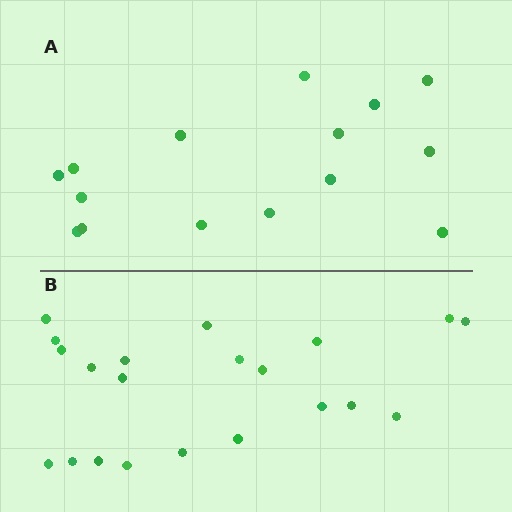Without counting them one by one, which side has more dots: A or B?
Region B (the bottom region) has more dots.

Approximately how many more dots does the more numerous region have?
Region B has about 6 more dots than region A.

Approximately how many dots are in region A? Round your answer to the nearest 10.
About 20 dots. (The exact count is 15, which rounds to 20.)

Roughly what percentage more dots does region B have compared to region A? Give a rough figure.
About 40% more.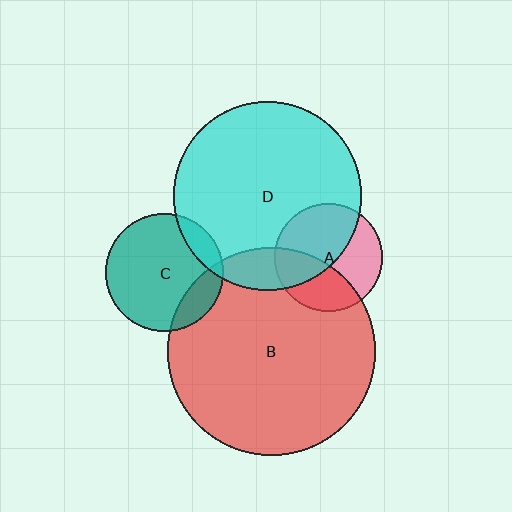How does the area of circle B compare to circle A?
Approximately 3.7 times.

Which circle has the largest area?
Circle B (red).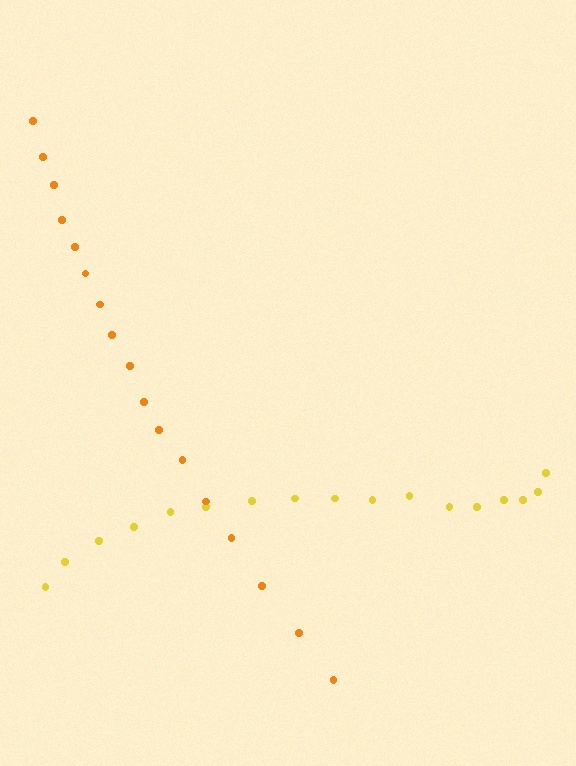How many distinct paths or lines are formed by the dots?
There are 2 distinct paths.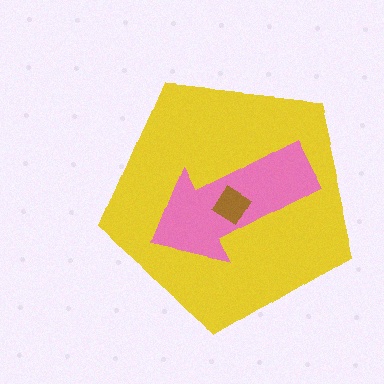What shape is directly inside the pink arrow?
The brown diamond.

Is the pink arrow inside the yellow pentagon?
Yes.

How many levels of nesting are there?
3.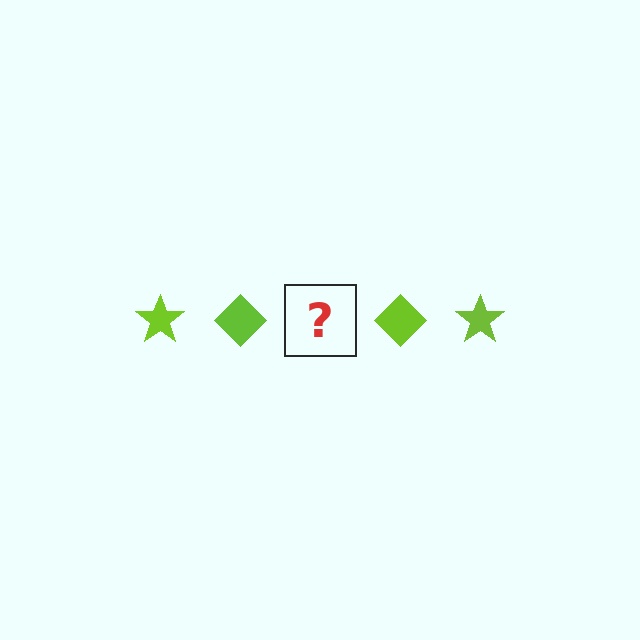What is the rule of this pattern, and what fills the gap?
The rule is that the pattern cycles through star, diamond shapes in lime. The gap should be filled with a lime star.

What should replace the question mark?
The question mark should be replaced with a lime star.